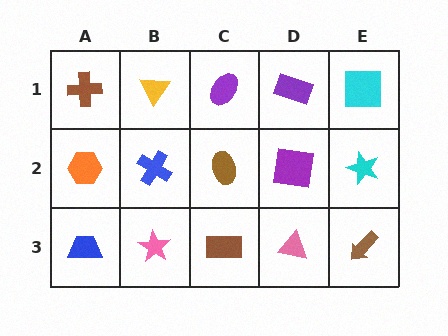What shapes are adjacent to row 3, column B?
A blue cross (row 2, column B), a blue trapezoid (row 3, column A), a brown rectangle (row 3, column C).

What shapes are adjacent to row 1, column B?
A blue cross (row 2, column B), a brown cross (row 1, column A), a purple ellipse (row 1, column C).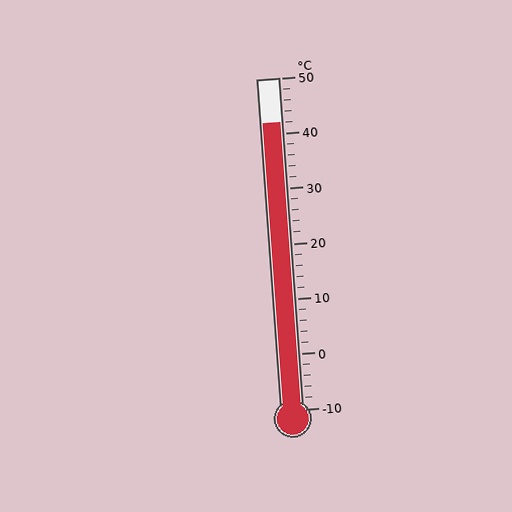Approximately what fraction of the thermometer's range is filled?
The thermometer is filled to approximately 85% of its range.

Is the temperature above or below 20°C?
The temperature is above 20°C.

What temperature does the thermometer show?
The thermometer shows approximately 42°C.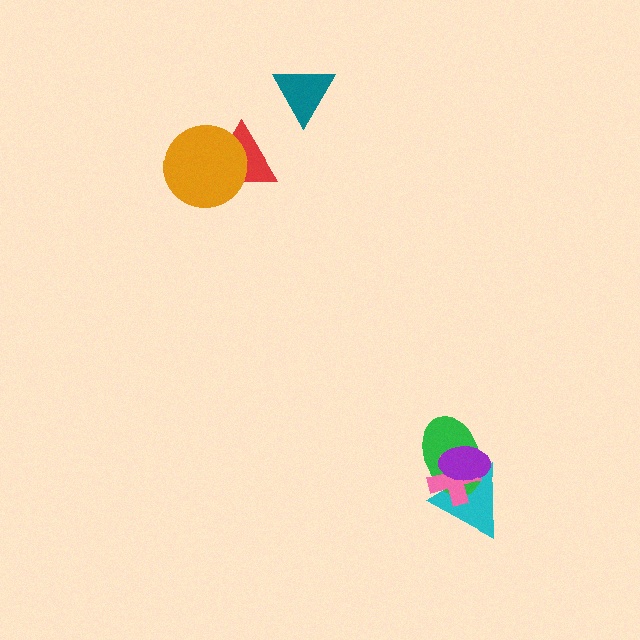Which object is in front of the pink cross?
The purple ellipse is in front of the pink cross.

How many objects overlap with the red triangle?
1 object overlaps with the red triangle.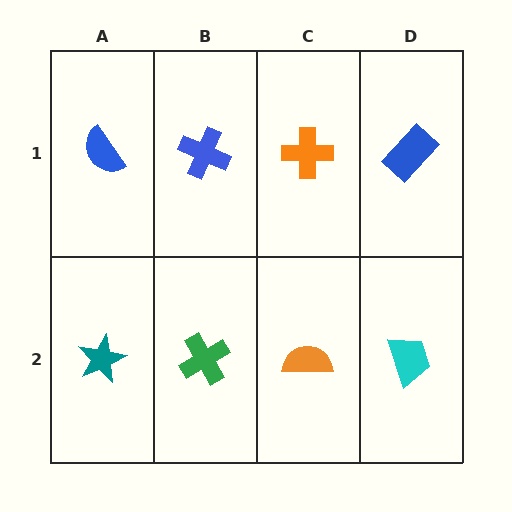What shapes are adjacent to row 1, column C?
An orange semicircle (row 2, column C), a blue cross (row 1, column B), a blue rectangle (row 1, column D).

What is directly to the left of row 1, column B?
A blue semicircle.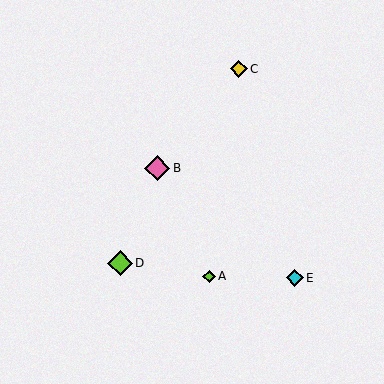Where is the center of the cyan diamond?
The center of the cyan diamond is at (295, 278).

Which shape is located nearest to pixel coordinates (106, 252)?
The lime diamond (labeled D) at (120, 263) is nearest to that location.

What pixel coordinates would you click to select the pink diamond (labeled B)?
Click at (157, 168) to select the pink diamond B.